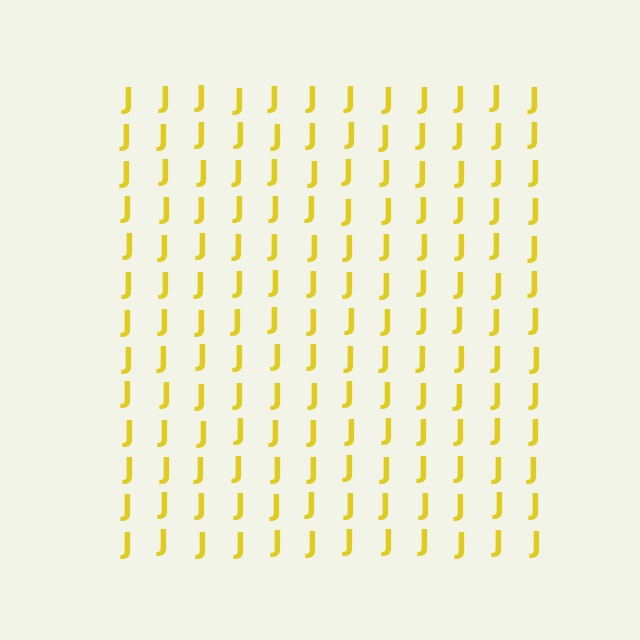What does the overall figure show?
The overall figure shows a square.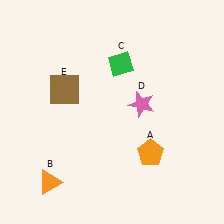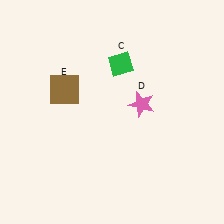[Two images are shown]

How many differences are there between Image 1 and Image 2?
There are 2 differences between the two images.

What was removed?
The orange triangle (B), the orange pentagon (A) were removed in Image 2.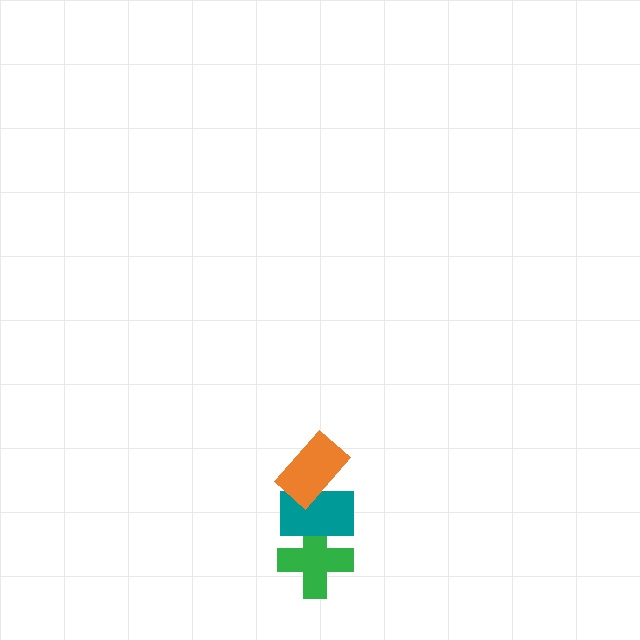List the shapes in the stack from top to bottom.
From top to bottom: the orange rectangle, the teal rectangle, the green cross.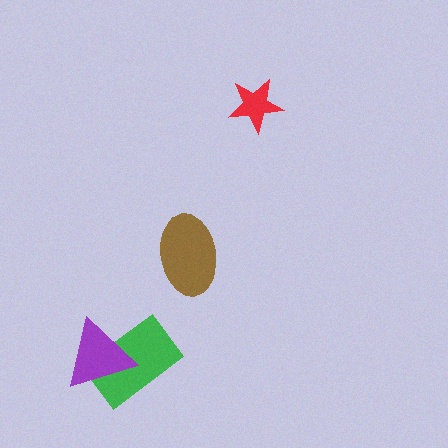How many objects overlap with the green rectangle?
1 object overlaps with the green rectangle.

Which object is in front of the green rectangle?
The purple triangle is in front of the green rectangle.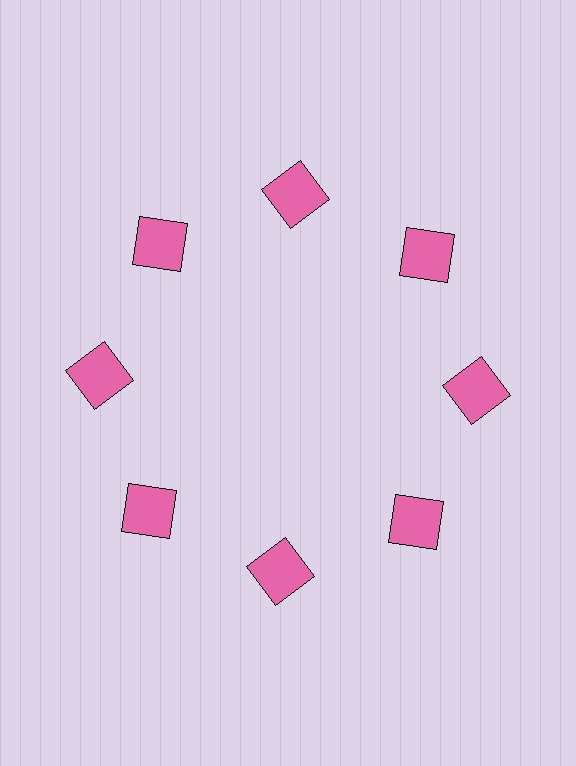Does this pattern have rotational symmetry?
Yes, this pattern has 8-fold rotational symmetry. It looks the same after rotating 45 degrees around the center.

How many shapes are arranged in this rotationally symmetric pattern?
There are 8 shapes, arranged in 8 groups of 1.